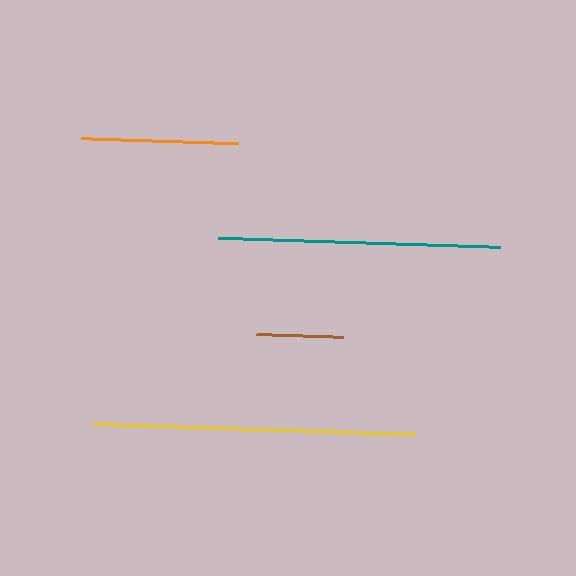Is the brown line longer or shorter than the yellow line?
The yellow line is longer than the brown line.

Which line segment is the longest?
The yellow line is the longest at approximately 322 pixels.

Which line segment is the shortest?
The brown line is the shortest at approximately 87 pixels.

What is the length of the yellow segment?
The yellow segment is approximately 322 pixels long.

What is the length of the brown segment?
The brown segment is approximately 87 pixels long.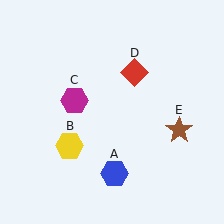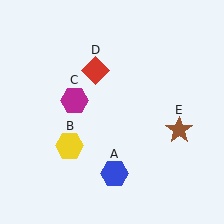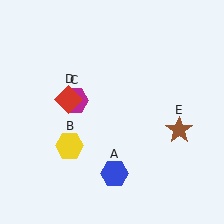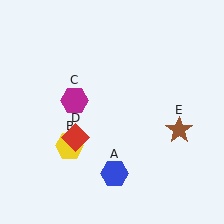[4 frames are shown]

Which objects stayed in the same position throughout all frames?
Blue hexagon (object A) and yellow hexagon (object B) and magenta hexagon (object C) and brown star (object E) remained stationary.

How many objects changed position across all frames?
1 object changed position: red diamond (object D).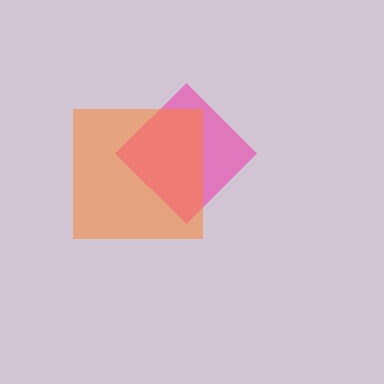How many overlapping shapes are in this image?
There are 2 overlapping shapes in the image.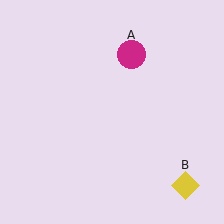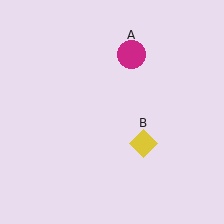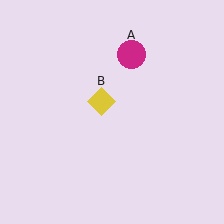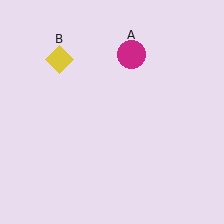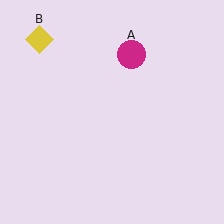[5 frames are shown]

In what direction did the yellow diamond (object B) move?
The yellow diamond (object B) moved up and to the left.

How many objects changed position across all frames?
1 object changed position: yellow diamond (object B).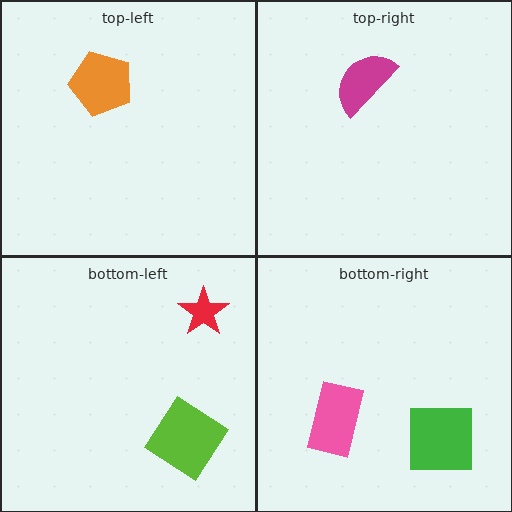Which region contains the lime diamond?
The bottom-left region.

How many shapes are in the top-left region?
1.